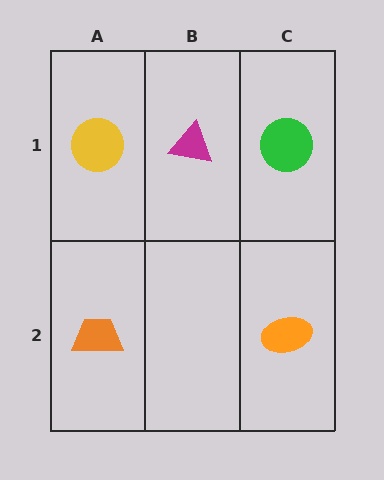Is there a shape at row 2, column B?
No, that cell is empty.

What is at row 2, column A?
An orange trapezoid.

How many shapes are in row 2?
2 shapes.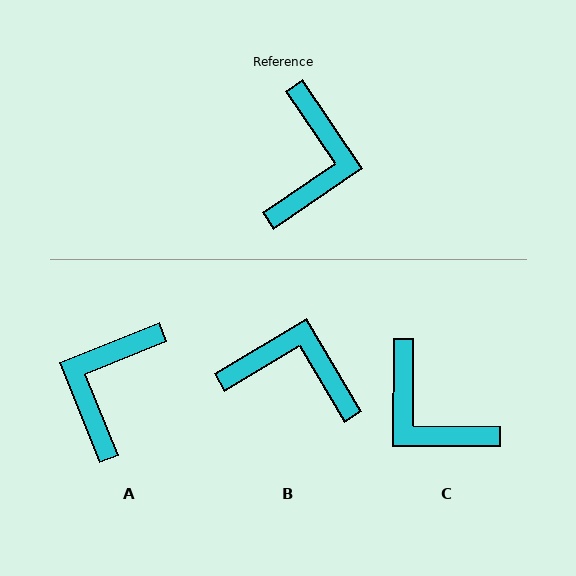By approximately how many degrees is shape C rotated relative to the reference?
Approximately 125 degrees clockwise.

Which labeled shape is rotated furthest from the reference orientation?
A, about 168 degrees away.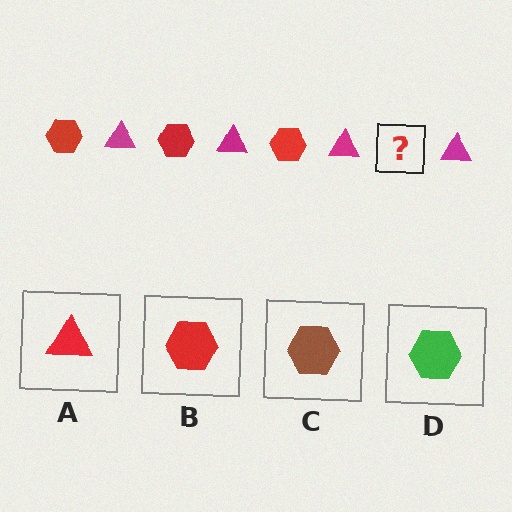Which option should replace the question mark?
Option B.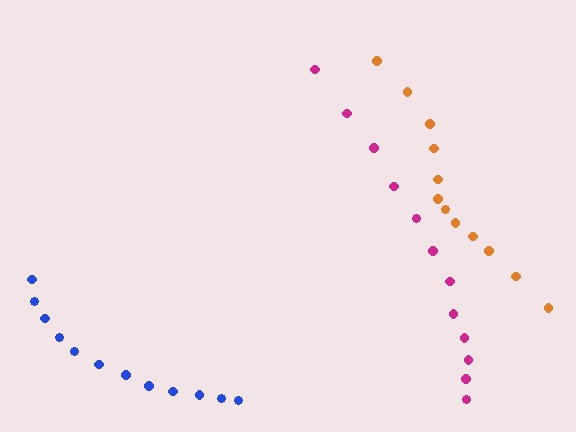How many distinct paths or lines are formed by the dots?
There are 3 distinct paths.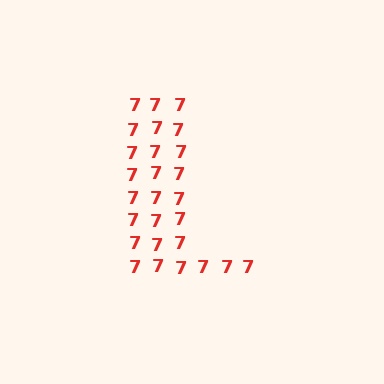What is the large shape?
The large shape is the letter L.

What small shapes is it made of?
It is made of small digit 7's.